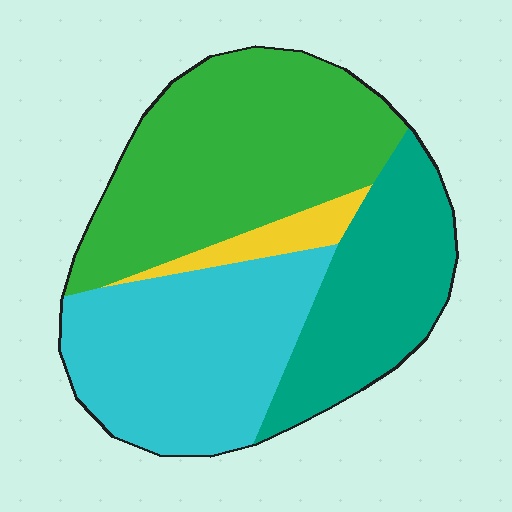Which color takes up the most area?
Green, at roughly 40%.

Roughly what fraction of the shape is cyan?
Cyan covers around 30% of the shape.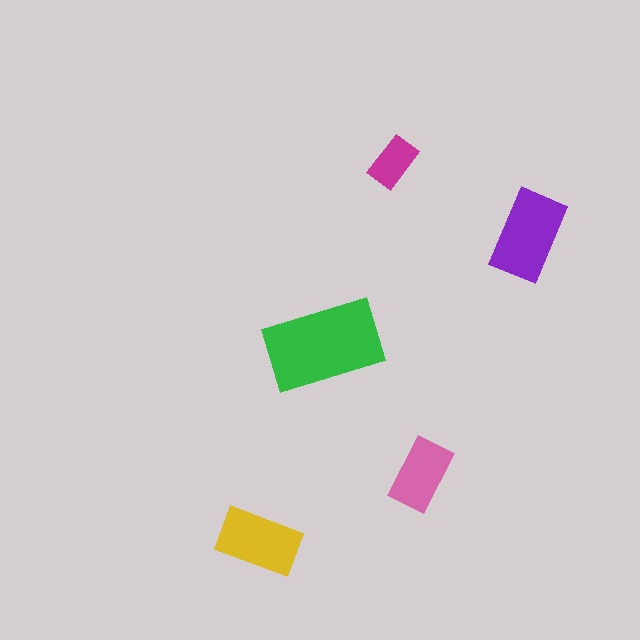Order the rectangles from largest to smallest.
the green one, the purple one, the yellow one, the pink one, the magenta one.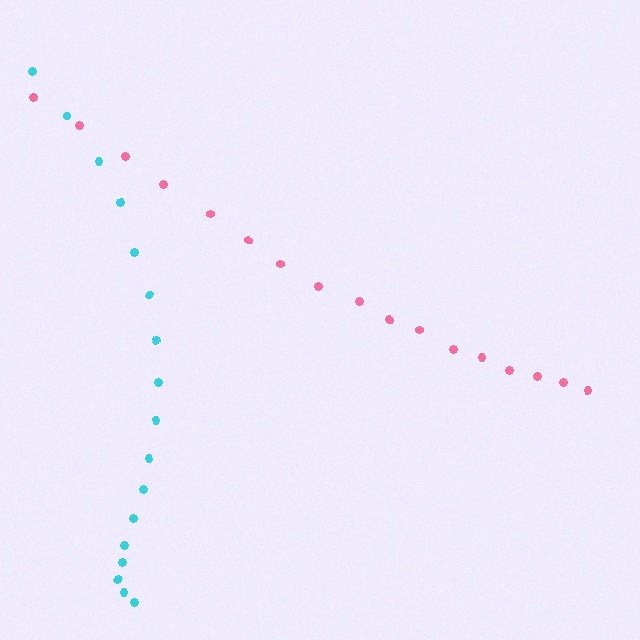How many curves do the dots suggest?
There are 2 distinct paths.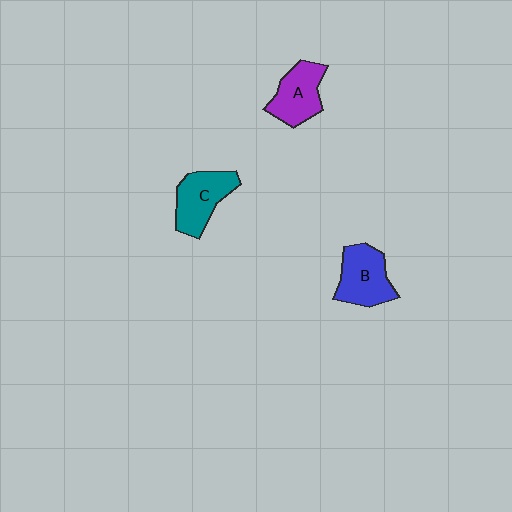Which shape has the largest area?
Shape B (blue).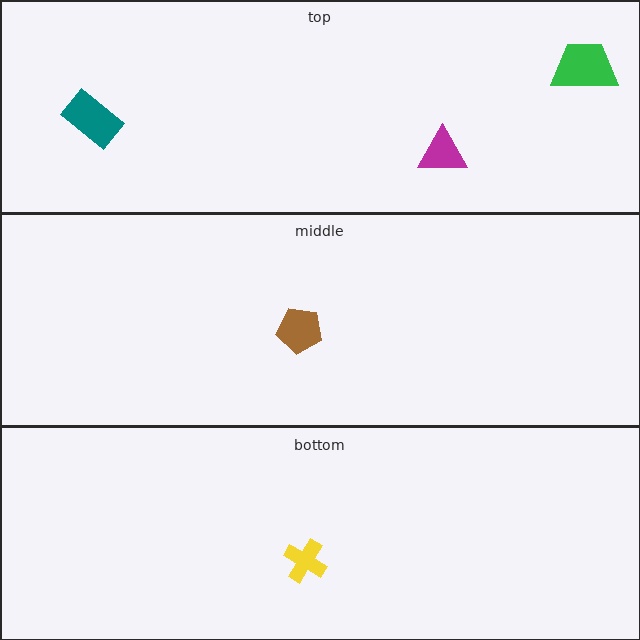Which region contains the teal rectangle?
The top region.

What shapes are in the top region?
The magenta triangle, the teal rectangle, the green trapezoid.